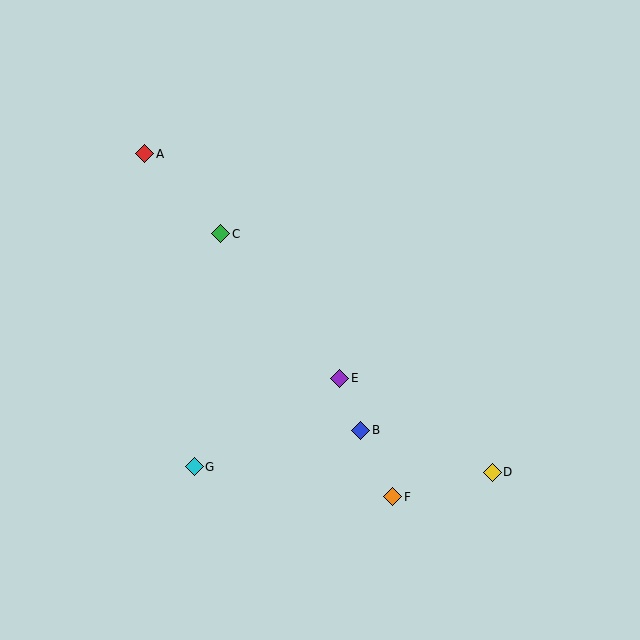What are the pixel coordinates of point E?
Point E is at (340, 378).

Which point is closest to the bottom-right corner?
Point D is closest to the bottom-right corner.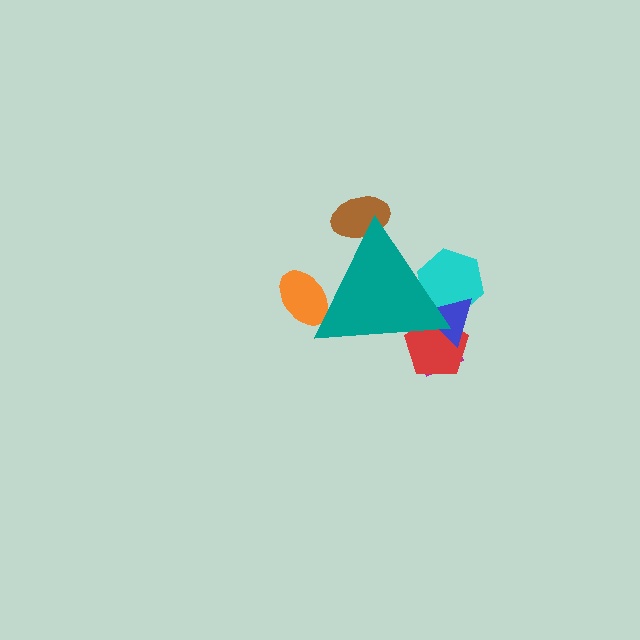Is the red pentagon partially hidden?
Yes, the red pentagon is partially hidden behind the teal triangle.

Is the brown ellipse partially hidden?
Yes, the brown ellipse is partially hidden behind the teal triangle.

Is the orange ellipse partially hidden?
Yes, the orange ellipse is partially hidden behind the teal triangle.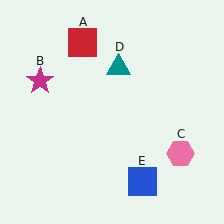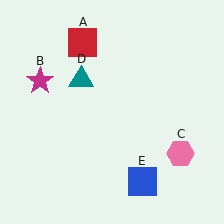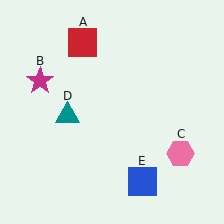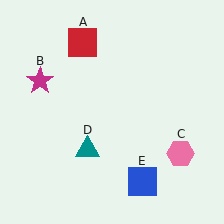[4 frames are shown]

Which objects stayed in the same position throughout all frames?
Red square (object A) and magenta star (object B) and pink hexagon (object C) and blue square (object E) remained stationary.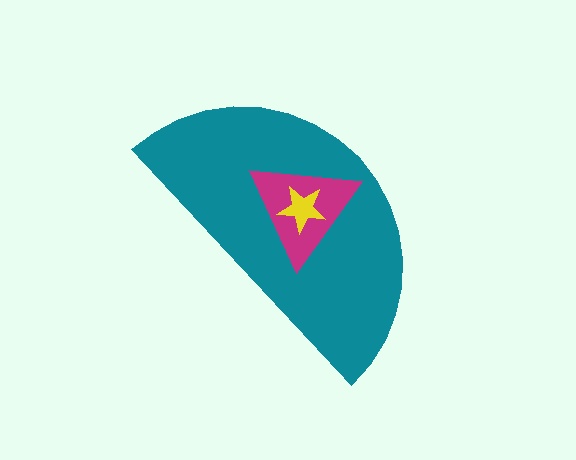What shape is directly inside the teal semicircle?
The magenta triangle.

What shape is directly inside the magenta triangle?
The yellow star.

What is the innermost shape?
The yellow star.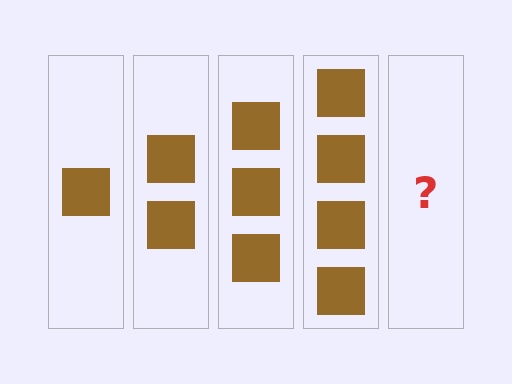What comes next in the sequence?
The next element should be 5 squares.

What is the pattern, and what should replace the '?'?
The pattern is that each step adds one more square. The '?' should be 5 squares.